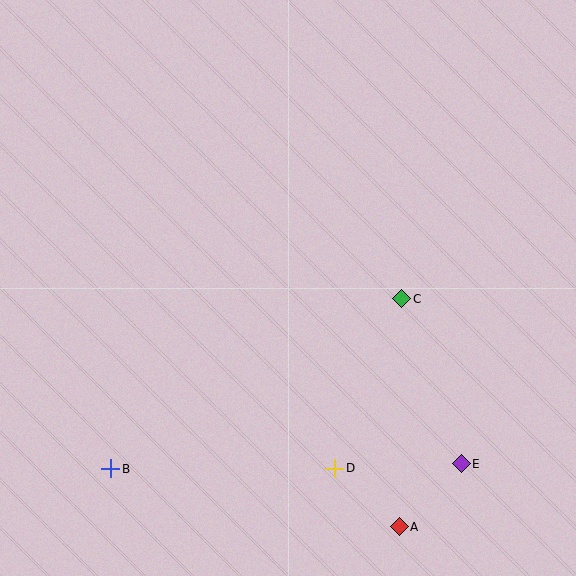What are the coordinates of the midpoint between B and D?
The midpoint between B and D is at (223, 468).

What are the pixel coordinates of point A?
Point A is at (399, 527).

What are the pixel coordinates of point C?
Point C is at (402, 299).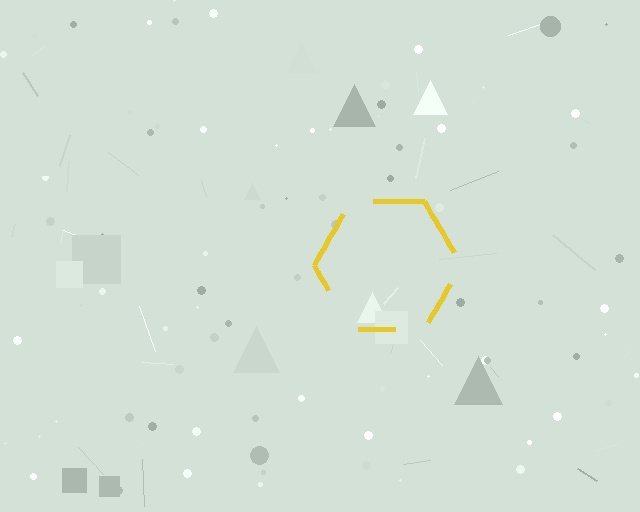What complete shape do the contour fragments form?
The contour fragments form a hexagon.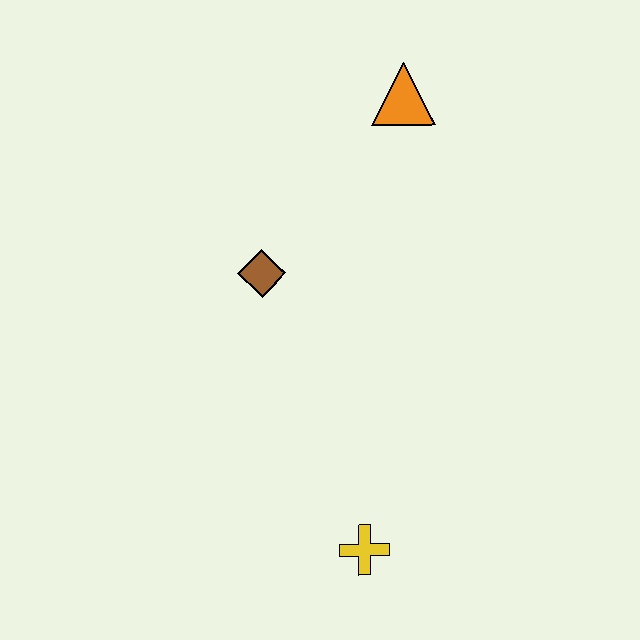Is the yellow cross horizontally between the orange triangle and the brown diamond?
Yes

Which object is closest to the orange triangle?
The brown diamond is closest to the orange triangle.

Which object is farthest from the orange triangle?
The yellow cross is farthest from the orange triangle.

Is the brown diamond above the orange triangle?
No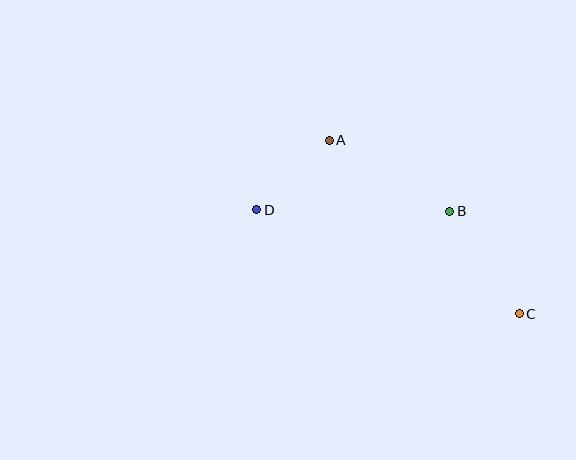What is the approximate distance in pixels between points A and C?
The distance between A and C is approximately 257 pixels.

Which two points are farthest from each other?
Points C and D are farthest from each other.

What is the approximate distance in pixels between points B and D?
The distance between B and D is approximately 193 pixels.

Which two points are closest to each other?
Points A and D are closest to each other.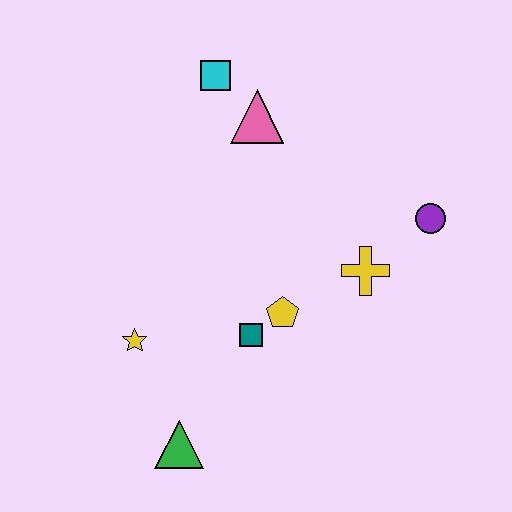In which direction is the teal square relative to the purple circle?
The teal square is to the left of the purple circle.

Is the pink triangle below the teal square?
No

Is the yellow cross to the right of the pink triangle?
Yes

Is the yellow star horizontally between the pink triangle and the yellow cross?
No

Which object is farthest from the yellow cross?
The green triangle is farthest from the yellow cross.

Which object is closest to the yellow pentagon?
The teal square is closest to the yellow pentagon.